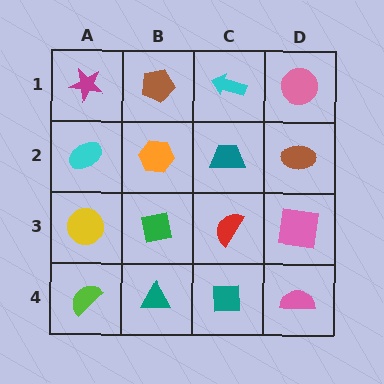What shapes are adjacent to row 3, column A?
A cyan ellipse (row 2, column A), a lime semicircle (row 4, column A), a green square (row 3, column B).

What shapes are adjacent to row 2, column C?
A cyan arrow (row 1, column C), a red semicircle (row 3, column C), an orange hexagon (row 2, column B), a brown ellipse (row 2, column D).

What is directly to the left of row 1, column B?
A magenta star.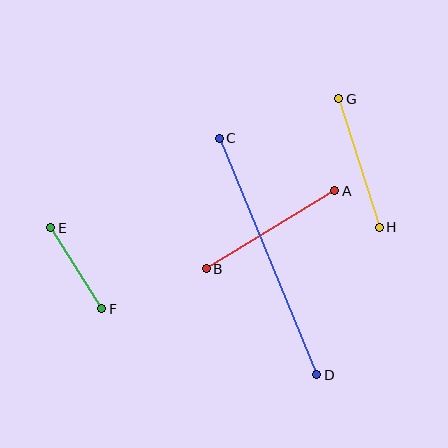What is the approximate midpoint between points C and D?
The midpoint is at approximately (268, 256) pixels.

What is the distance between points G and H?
The distance is approximately 135 pixels.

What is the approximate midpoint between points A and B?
The midpoint is at approximately (270, 230) pixels.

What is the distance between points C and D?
The distance is approximately 256 pixels.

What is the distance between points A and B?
The distance is approximately 150 pixels.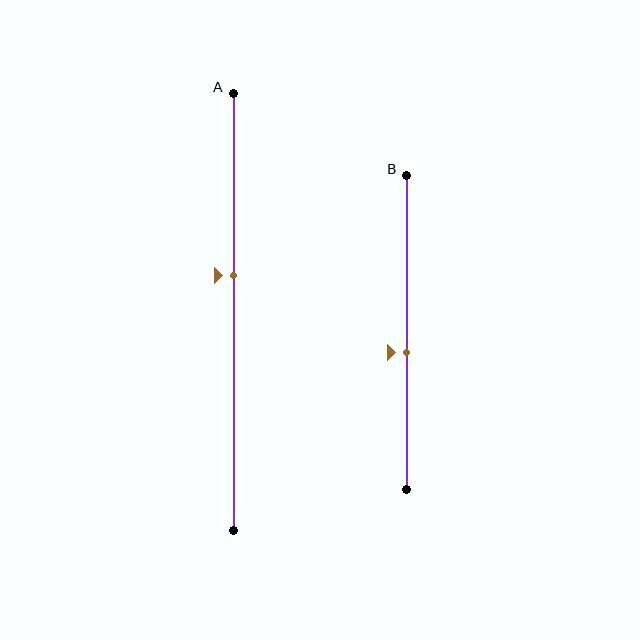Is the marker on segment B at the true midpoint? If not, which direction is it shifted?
No, the marker on segment B is shifted downward by about 6% of the segment length.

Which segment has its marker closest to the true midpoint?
Segment B has its marker closest to the true midpoint.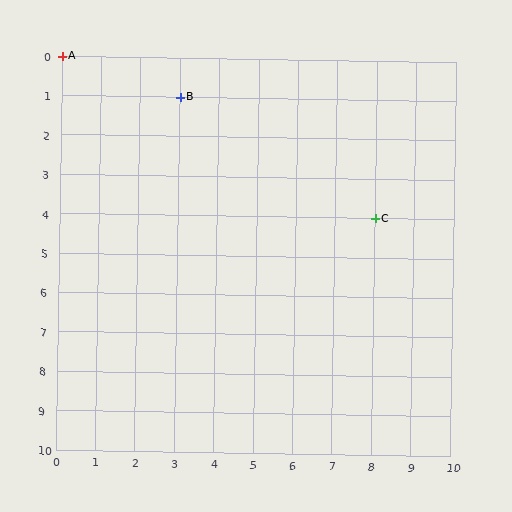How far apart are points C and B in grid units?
Points C and B are 5 columns and 3 rows apart (about 5.8 grid units diagonally).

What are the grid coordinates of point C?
Point C is at grid coordinates (8, 4).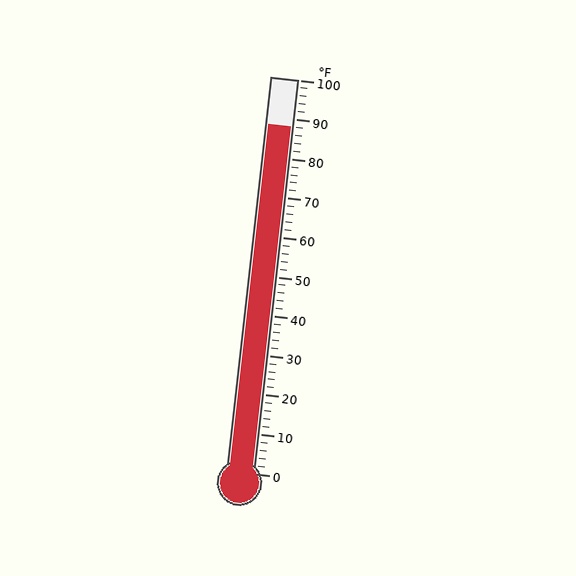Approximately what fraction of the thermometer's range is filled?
The thermometer is filled to approximately 90% of its range.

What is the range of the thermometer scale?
The thermometer scale ranges from 0°F to 100°F.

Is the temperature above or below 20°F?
The temperature is above 20°F.